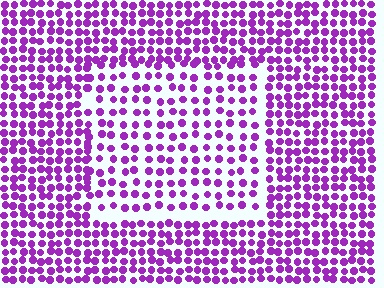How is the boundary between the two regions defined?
The boundary is defined by a change in element density (approximately 1.7x ratio). All elements are the same color, size, and shape.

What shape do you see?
I see a rectangle.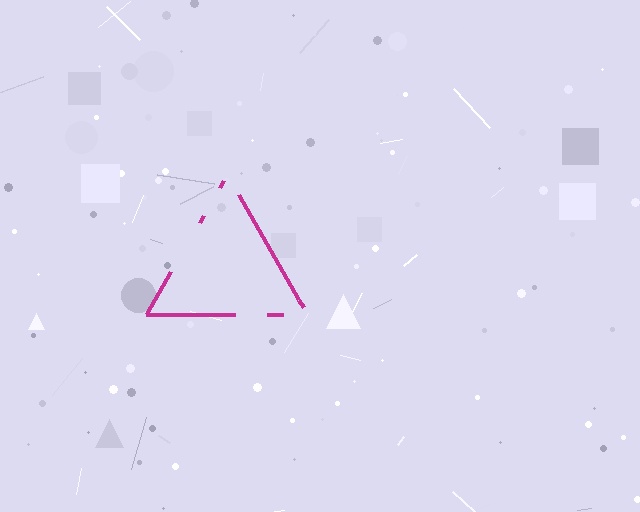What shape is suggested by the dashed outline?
The dashed outline suggests a triangle.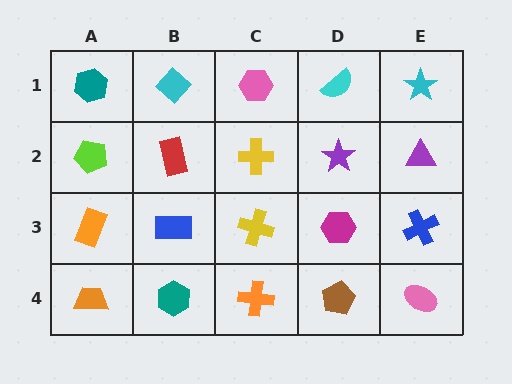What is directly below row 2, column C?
A yellow cross.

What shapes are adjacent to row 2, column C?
A pink hexagon (row 1, column C), a yellow cross (row 3, column C), a red rectangle (row 2, column B), a purple star (row 2, column D).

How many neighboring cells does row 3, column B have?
4.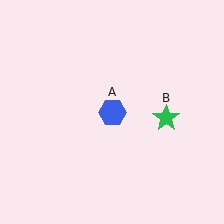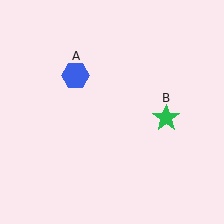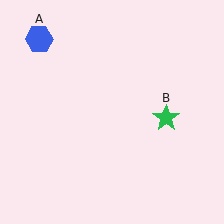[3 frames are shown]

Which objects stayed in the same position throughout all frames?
Green star (object B) remained stationary.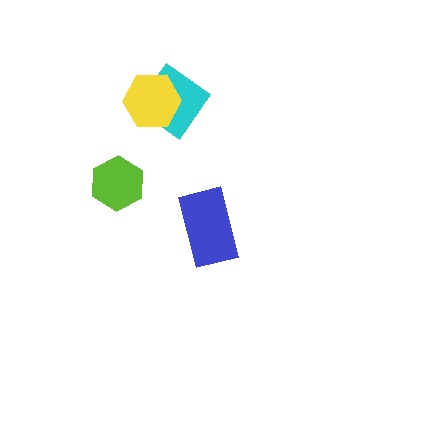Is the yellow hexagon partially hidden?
No, no other shape covers it.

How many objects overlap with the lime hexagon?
0 objects overlap with the lime hexagon.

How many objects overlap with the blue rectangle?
0 objects overlap with the blue rectangle.